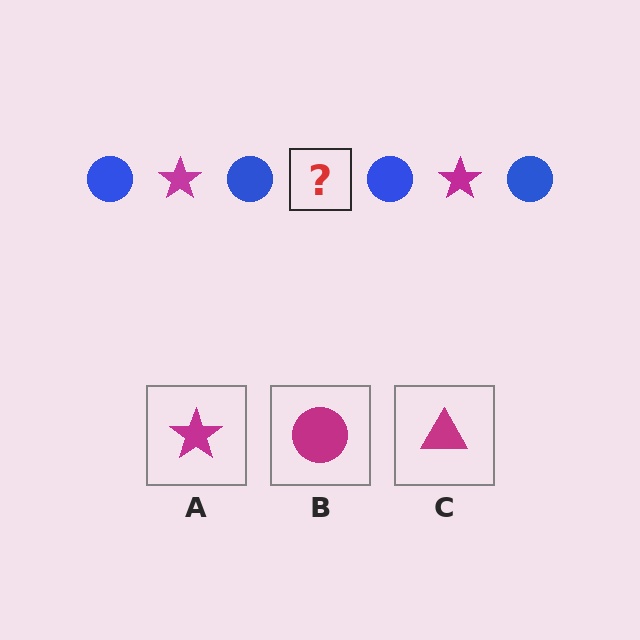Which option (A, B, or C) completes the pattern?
A.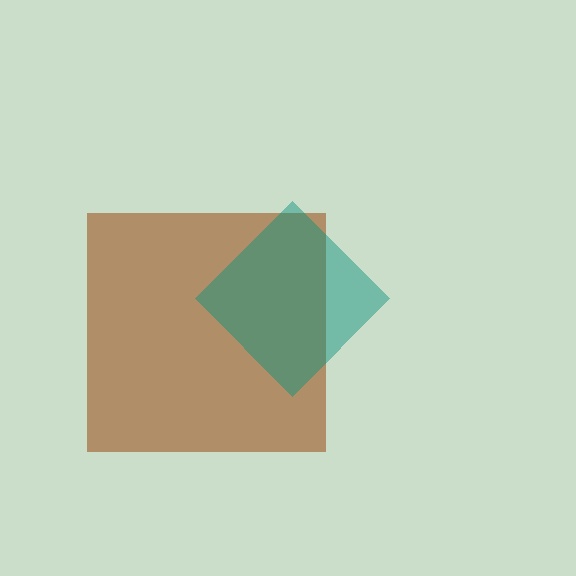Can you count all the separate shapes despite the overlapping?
Yes, there are 2 separate shapes.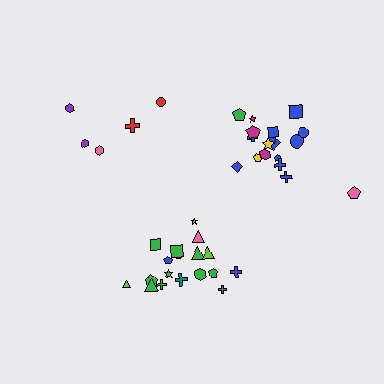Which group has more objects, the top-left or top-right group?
The top-right group.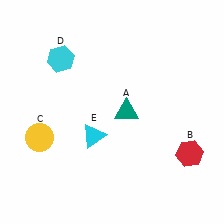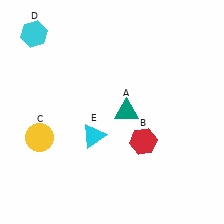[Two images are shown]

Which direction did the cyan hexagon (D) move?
The cyan hexagon (D) moved left.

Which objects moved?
The objects that moved are: the red hexagon (B), the cyan hexagon (D).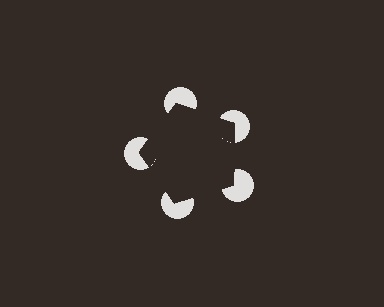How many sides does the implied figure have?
5 sides.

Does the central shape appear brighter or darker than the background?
It typically appears slightly darker than the background, even though no actual brightness change is drawn.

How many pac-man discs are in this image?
There are 5 — one at each vertex of the illusory pentagon.